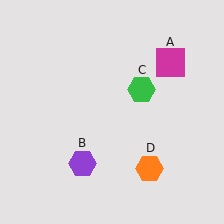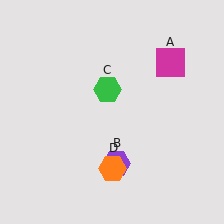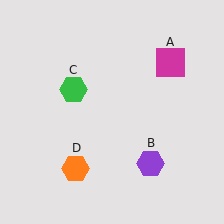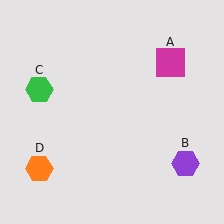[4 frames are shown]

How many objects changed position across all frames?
3 objects changed position: purple hexagon (object B), green hexagon (object C), orange hexagon (object D).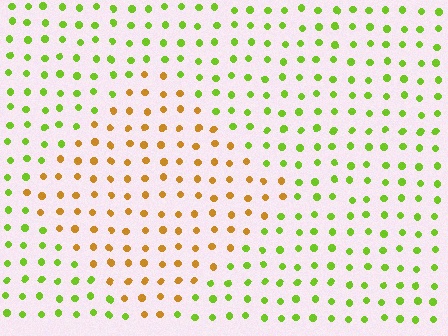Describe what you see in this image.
The image is filled with small lime elements in a uniform arrangement. A diamond-shaped region is visible where the elements are tinted to a slightly different hue, forming a subtle color boundary.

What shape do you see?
I see a diamond.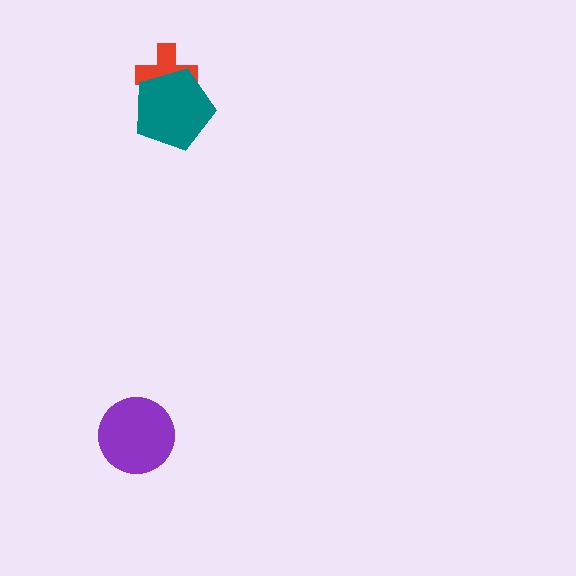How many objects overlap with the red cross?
1 object overlaps with the red cross.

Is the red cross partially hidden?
Yes, it is partially covered by another shape.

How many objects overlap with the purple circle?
0 objects overlap with the purple circle.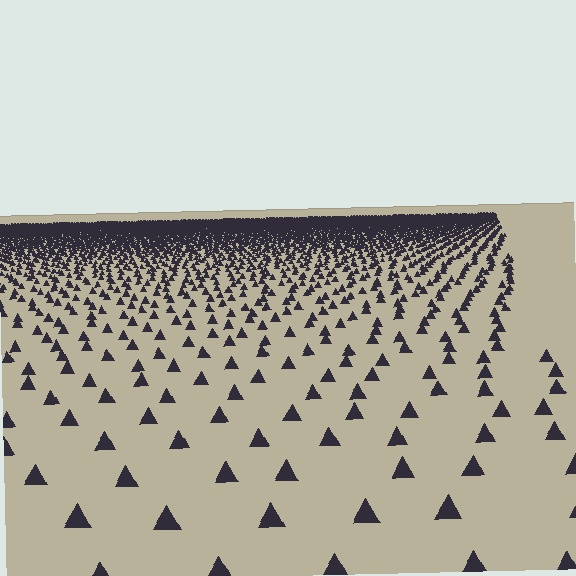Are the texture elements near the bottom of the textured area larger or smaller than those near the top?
Larger. Near the bottom, elements are closer to the viewer and appear at a bigger on-screen size.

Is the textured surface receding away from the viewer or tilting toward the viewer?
The surface is receding away from the viewer. Texture elements get smaller and denser toward the top.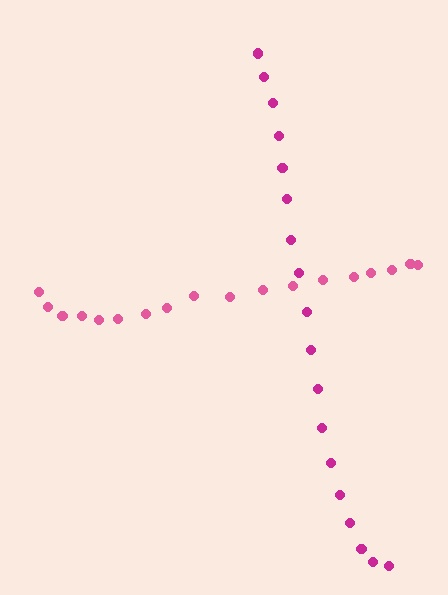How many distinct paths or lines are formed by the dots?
There are 2 distinct paths.